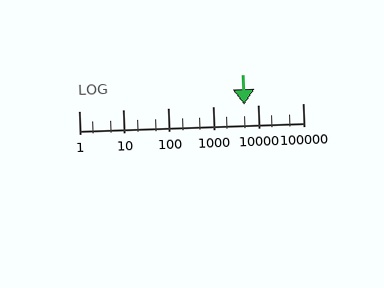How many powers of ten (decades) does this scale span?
The scale spans 5 decades, from 1 to 100000.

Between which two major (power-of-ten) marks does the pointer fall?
The pointer is between 1000 and 10000.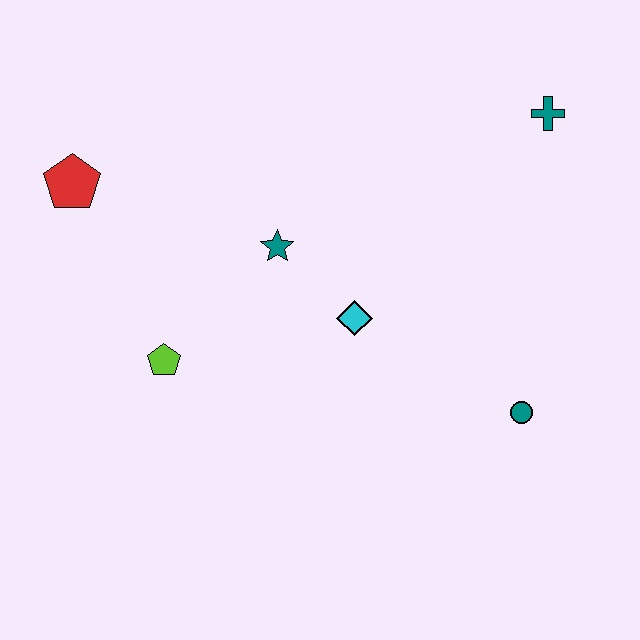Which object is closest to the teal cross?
The cyan diamond is closest to the teal cross.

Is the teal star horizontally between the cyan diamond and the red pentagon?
Yes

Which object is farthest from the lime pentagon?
The teal cross is farthest from the lime pentagon.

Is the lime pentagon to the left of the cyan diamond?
Yes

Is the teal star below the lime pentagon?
No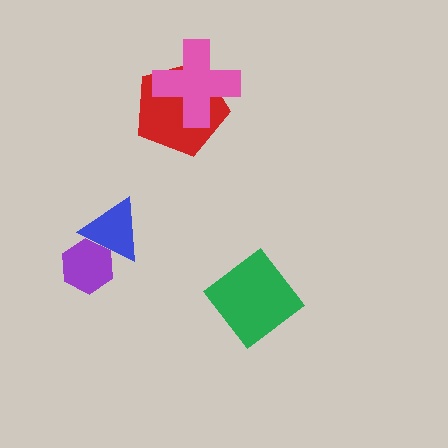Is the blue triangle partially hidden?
No, no other shape covers it.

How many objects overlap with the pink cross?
1 object overlaps with the pink cross.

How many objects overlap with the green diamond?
0 objects overlap with the green diamond.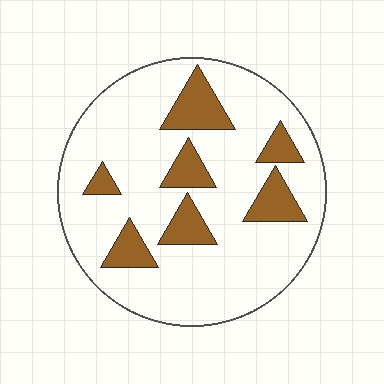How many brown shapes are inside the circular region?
7.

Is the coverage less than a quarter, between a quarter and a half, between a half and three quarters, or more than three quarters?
Less than a quarter.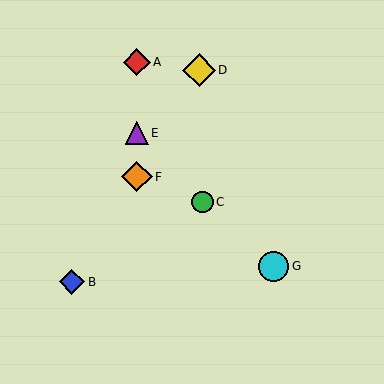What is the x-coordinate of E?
Object E is at x≈137.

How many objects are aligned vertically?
3 objects (A, E, F) are aligned vertically.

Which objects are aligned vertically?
Objects A, E, F are aligned vertically.